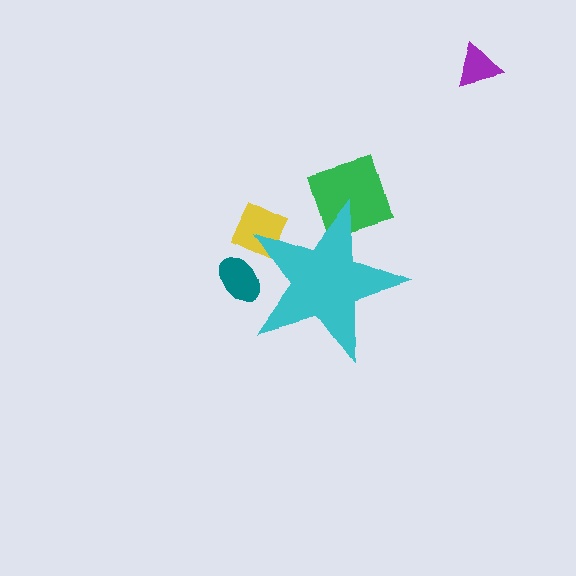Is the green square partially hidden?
Yes, the green square is partially hidden behind the cyan star.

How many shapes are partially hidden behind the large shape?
3 shapes are partially hidden.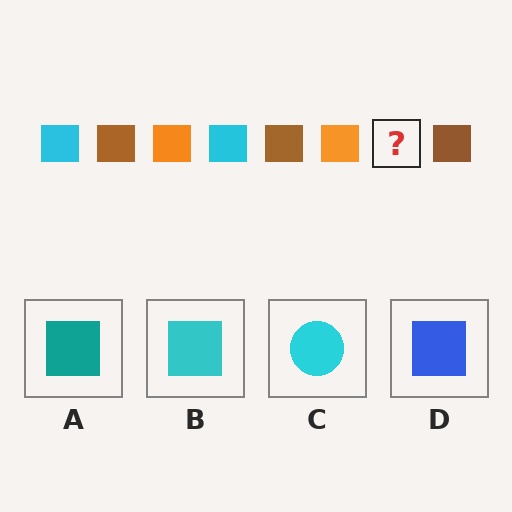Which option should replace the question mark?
Option B.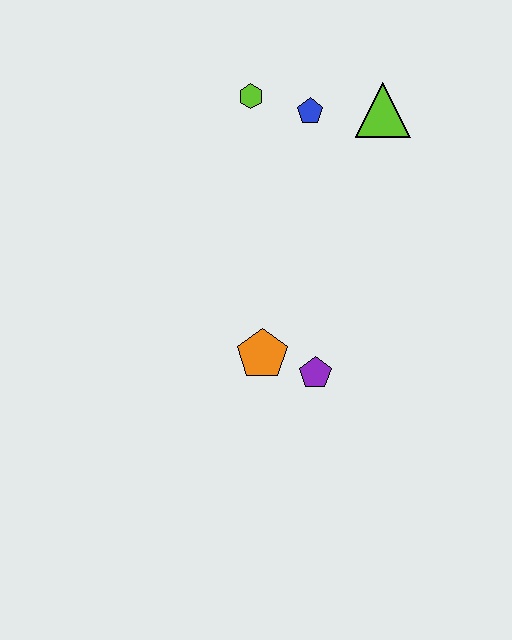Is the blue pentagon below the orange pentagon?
No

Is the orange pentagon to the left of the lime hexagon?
No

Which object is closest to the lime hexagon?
The blue pentagon is closest to the lime hexagon.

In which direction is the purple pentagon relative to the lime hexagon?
The purple pentagon is below the lime hexagon.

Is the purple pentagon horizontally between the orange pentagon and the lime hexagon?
No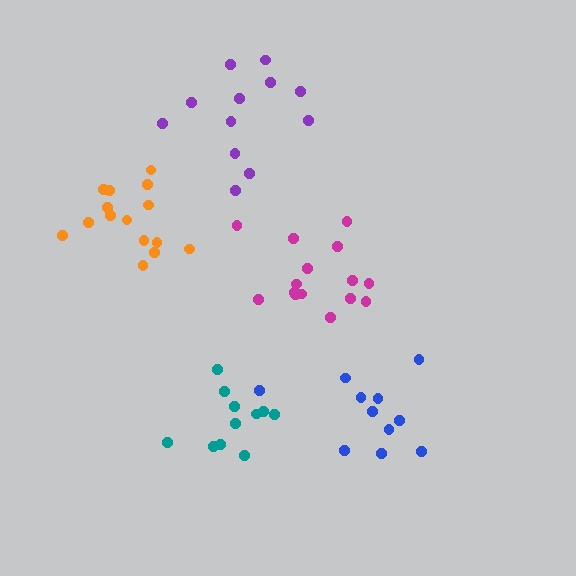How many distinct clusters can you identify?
There are 5 distinct clusters.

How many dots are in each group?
Group 1: 15 dots, Group 2: 11 dots, Group 3: 15 dots, Group 4: 11 dots, Group 5: 12 dots (64 total).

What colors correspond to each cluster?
The clusters are colored: magenta, teal, orange, blue, purple.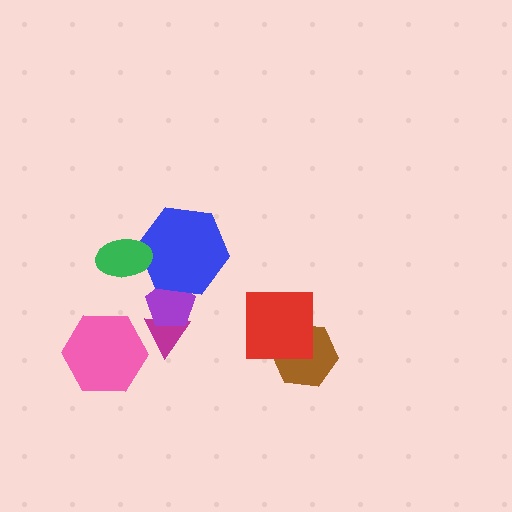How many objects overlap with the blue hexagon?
2 objects overlap with the blue hexagon.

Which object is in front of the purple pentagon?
The blue hexagon is in front of the purple pentagon.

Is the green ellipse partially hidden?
No, no other shape covers it.